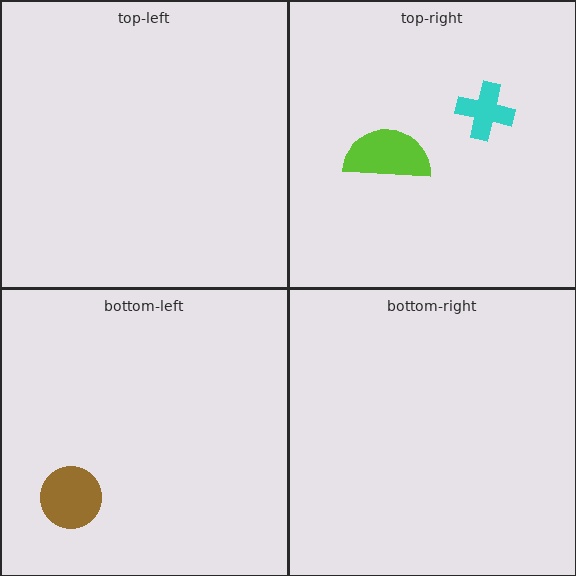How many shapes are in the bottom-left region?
1.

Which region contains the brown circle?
The bottom-left region.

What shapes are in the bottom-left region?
The brown circle.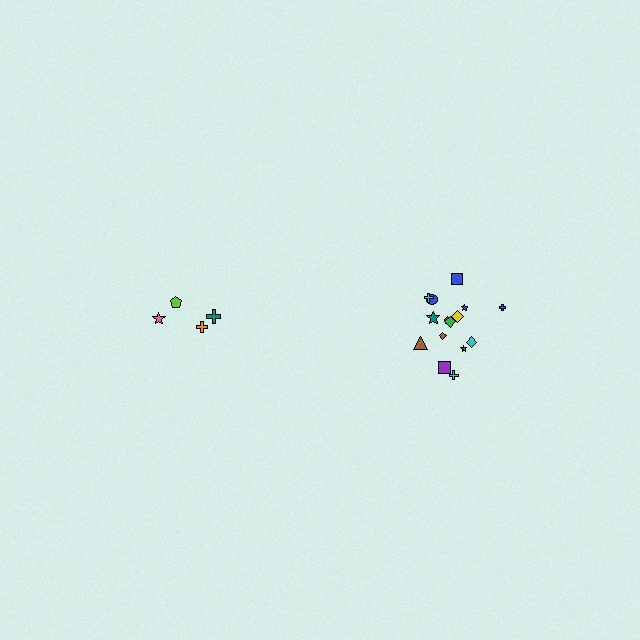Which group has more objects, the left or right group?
The right group.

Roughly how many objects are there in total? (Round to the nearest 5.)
Roughly 20 objects in total.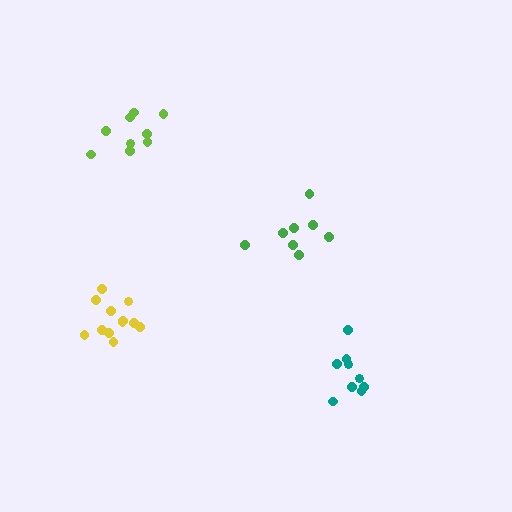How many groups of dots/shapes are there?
There are 4 groups.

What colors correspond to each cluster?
The clusters are colored: green, yellow, lime, teal.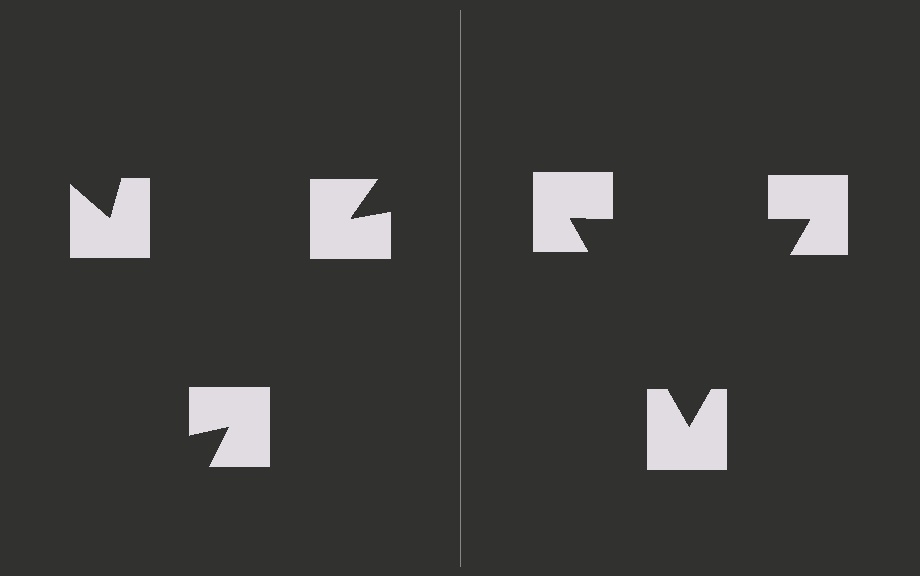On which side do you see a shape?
An illusory triangle appears on the right side. On the left side the wedge cuts are rotated, so no coherent shape forms.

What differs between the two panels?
The notched squares are positioned identically on both sides; only the wedge orientations differ. On the right they align to a triangle; on the left they are misaligned.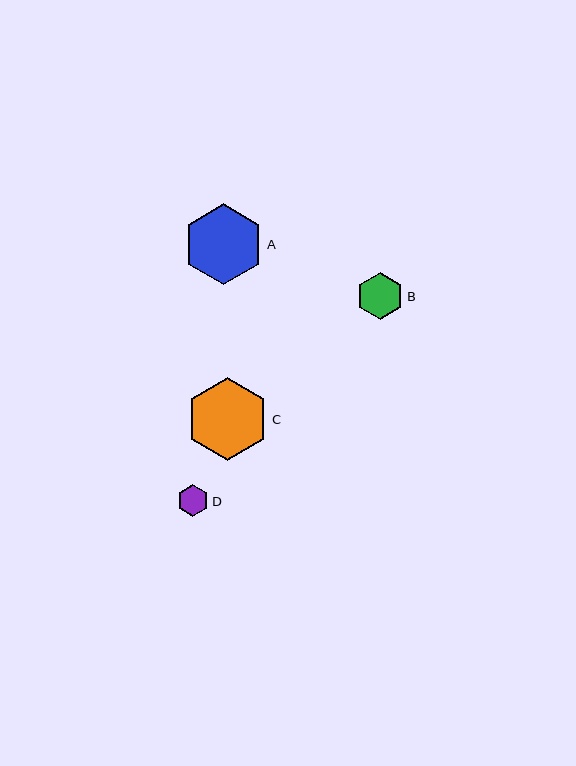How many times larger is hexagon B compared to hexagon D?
Hexagon B is approximately 1.5 times the size of hexagon D.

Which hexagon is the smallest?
Hexagon D is the smallest with a size of approximately 31 pixels.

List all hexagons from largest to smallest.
From largest to smallest: C, A, B, D.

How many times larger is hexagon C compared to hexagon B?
Hexagon C is approximately 1.8 times the size of hexagon B.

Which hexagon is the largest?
Hexagon C is the largest with a size of approximately 83 pixels.